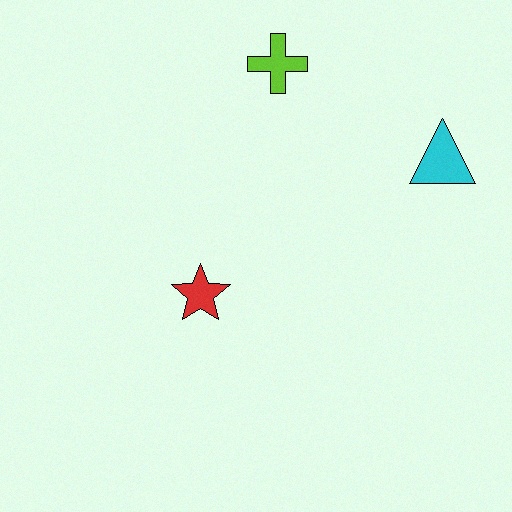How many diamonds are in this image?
There are no diamonds.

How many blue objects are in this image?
There are no blue objects.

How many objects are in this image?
There are 3 objects.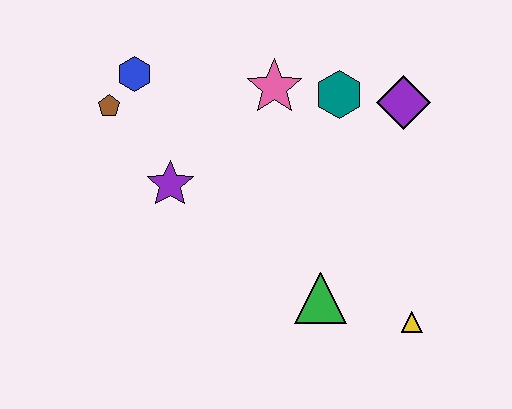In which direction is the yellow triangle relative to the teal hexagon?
The yellow triangle is below the teal hexagon.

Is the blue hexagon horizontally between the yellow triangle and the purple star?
No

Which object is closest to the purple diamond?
The teal hexagon is closest to the purple diamond.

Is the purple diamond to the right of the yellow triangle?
No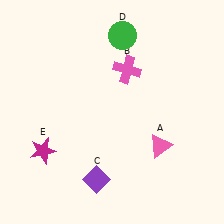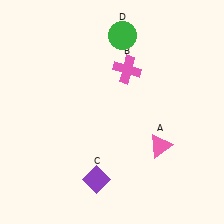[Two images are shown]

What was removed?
The magenta star (E) was removed in Image 2.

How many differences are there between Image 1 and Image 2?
There is 1 difference between the two images.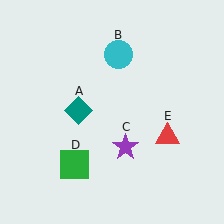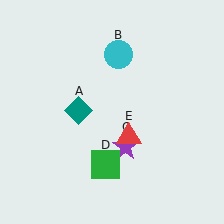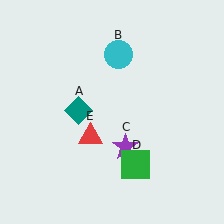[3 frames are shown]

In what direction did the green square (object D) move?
The green square (object D) moved right.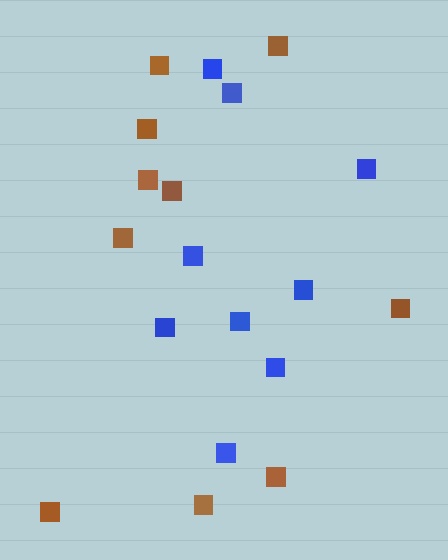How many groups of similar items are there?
There are 2 groups: one group of blue squares (9) and one group of brown squares (10).